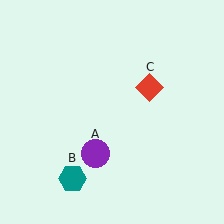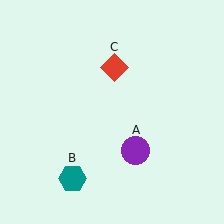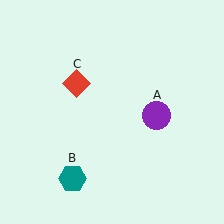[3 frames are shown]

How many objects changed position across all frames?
2 objects changed position: purple circle (object A), red diamond (object C).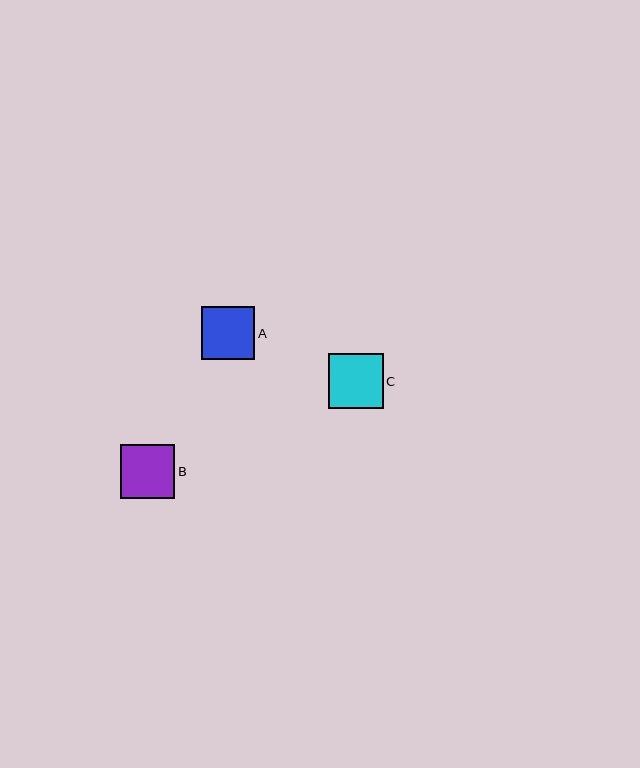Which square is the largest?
Square C is the largest with a size of approximately 55 pixels.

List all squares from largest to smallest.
From largest to smallest: C, B, A.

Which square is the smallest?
Square A is the smallest with a size of approximately 53 pixels.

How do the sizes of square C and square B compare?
Square C and square B are approximately the same size.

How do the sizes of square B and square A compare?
Square B and square A are approximately the same size.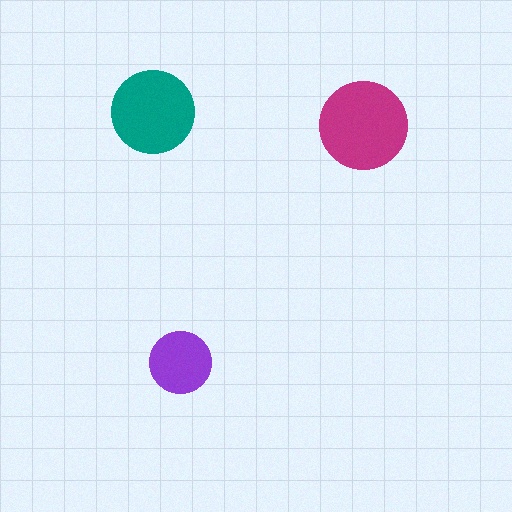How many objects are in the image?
There are 3 objects in the image.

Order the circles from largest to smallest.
the magenta one, the teal one, the purple one.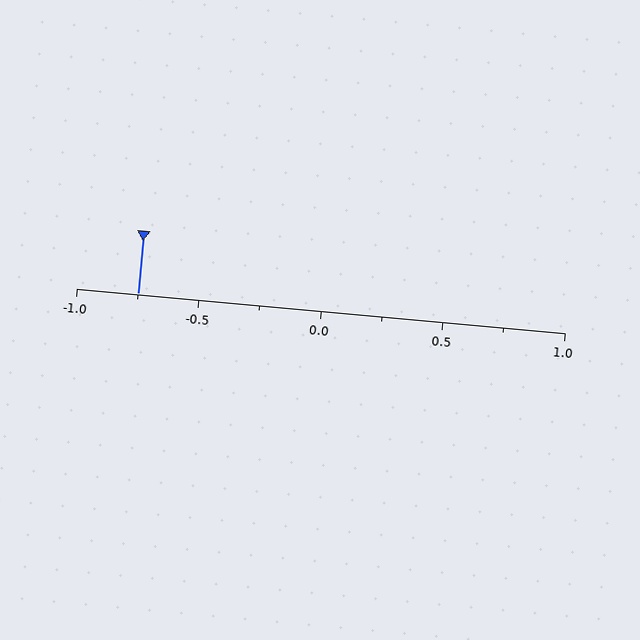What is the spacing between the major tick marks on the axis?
The major ticks are spaced 0.5 apart.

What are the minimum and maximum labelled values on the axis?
The axis runs from -1.0 to 1.0.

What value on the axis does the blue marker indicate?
The marker indicates approximately -0.75.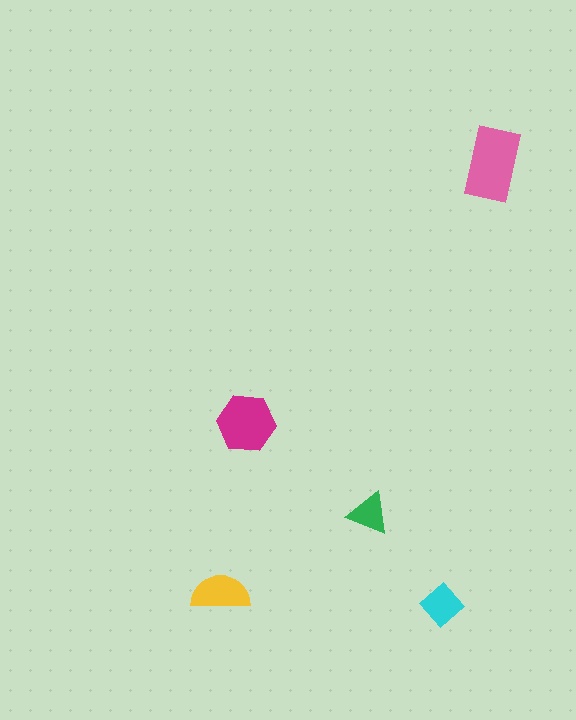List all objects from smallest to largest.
The green triangle, the cyan diamond, the yellow semicircle, the magenta hexagon, the pink rectangle.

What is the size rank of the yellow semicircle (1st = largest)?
3rd.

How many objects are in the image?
There are 5 objects in the image.